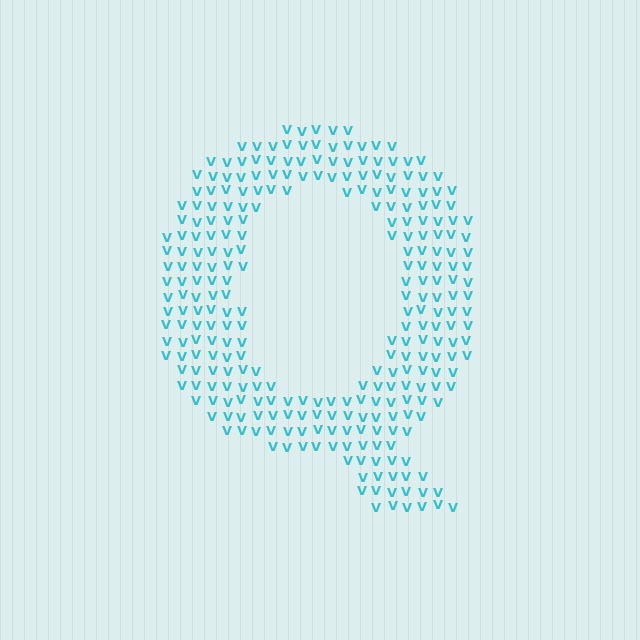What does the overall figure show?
The overall figure shows the letter Q.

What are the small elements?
The small elements are letter V's.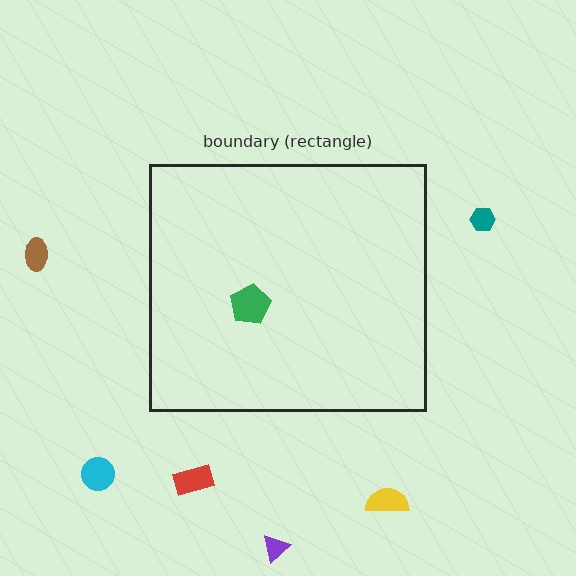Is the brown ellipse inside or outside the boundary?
Outside.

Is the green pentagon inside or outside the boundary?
Inside.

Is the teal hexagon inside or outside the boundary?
Outside.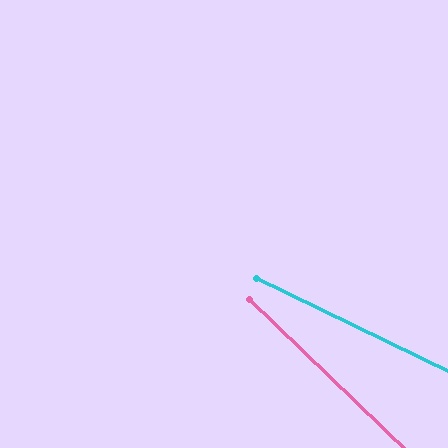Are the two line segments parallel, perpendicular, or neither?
Neither parallel nor perpendicular — they differ by about 18°.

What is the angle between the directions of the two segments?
Approximately 18 degrees.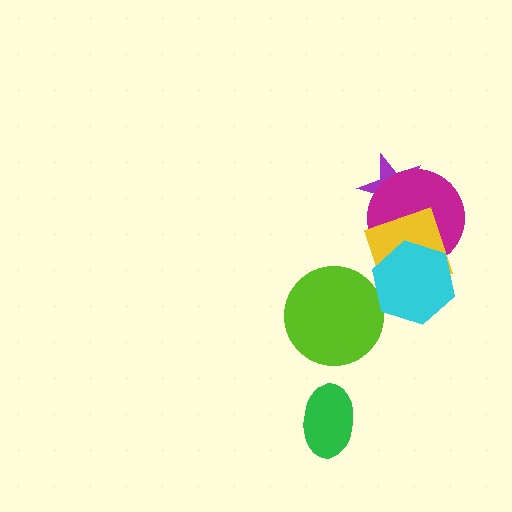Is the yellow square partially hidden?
Yes, it is partially covered by another shape.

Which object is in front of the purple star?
The magenta circle is in front of the purple star.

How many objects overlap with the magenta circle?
3 objects overlap with the magenta circle.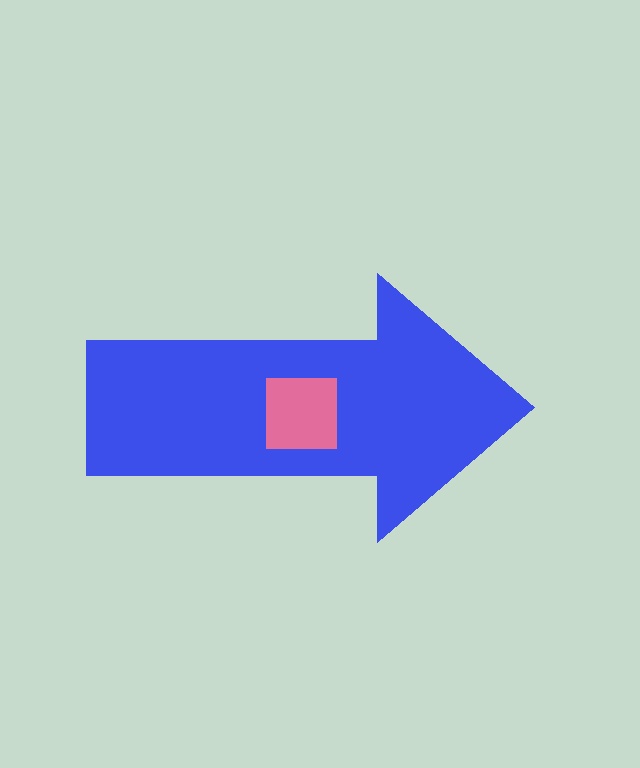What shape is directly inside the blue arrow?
The pink square.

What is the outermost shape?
The blue arrow.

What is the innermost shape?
The pink square.